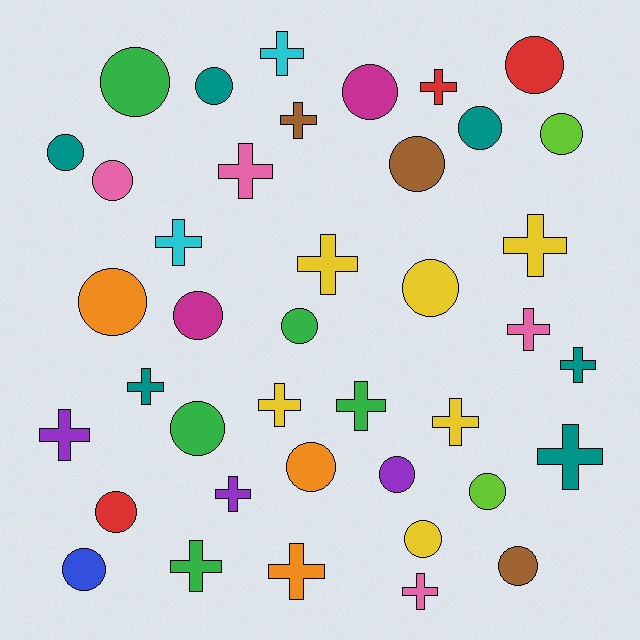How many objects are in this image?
There are 40 objects.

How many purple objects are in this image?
There are 3 purple objects.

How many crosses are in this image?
There are 19 crosses.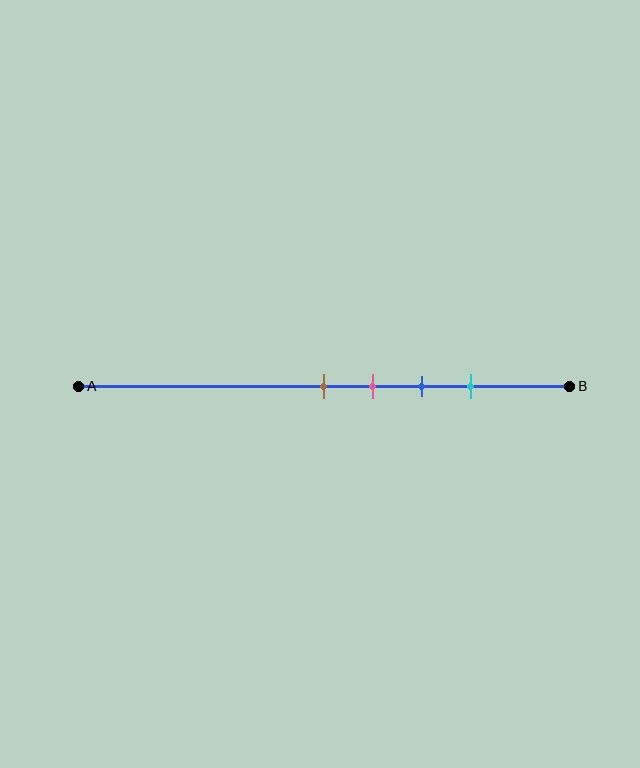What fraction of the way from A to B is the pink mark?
The pink mark is approximately 60% (0.6) of the way from A to B.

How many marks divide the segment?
There are 4 marks dividing the segment.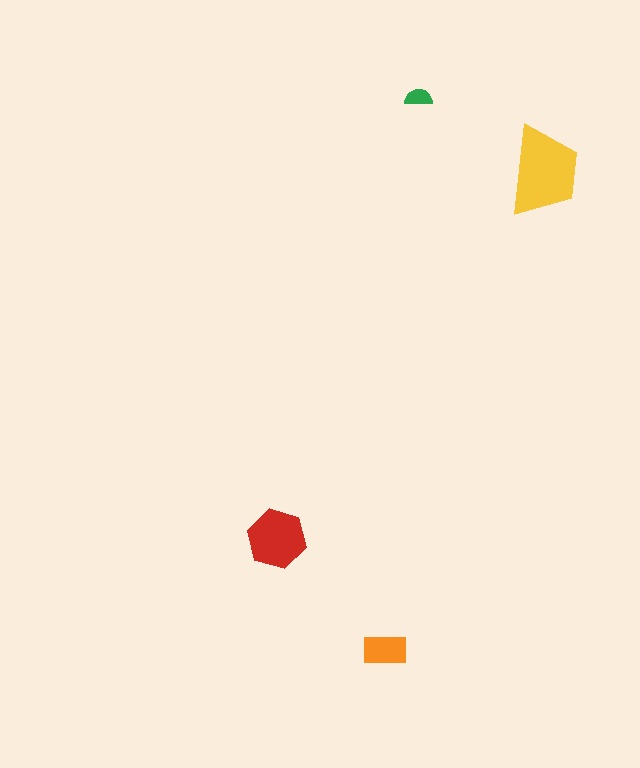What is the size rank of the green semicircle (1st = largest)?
4th.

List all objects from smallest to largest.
The green semicircle, the orange rectangle, the red hexagon, the yellow trapezoid.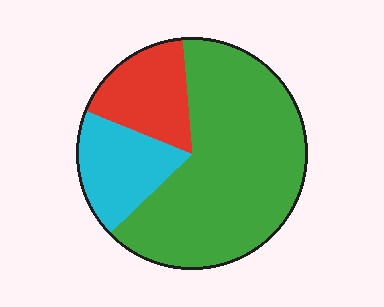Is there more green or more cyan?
Green.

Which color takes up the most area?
Green, at roughly 65%.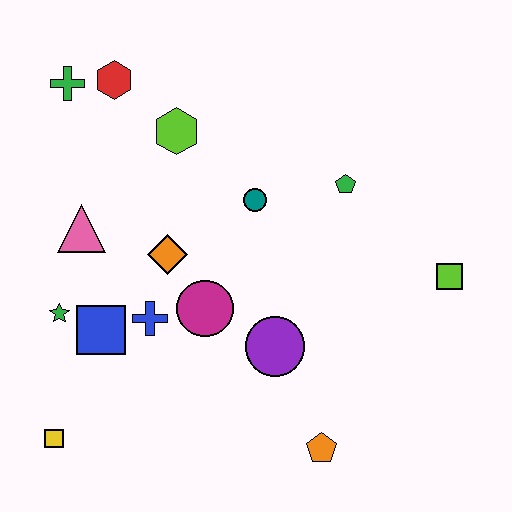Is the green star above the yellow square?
Yes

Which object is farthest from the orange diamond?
The lime square is farthest from the orange diamond.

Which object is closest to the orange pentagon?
The purple circle is closest to the orange pentagon.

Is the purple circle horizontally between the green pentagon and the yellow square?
Yes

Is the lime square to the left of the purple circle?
No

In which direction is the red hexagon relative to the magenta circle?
The red hexagon is above the magenta circle.